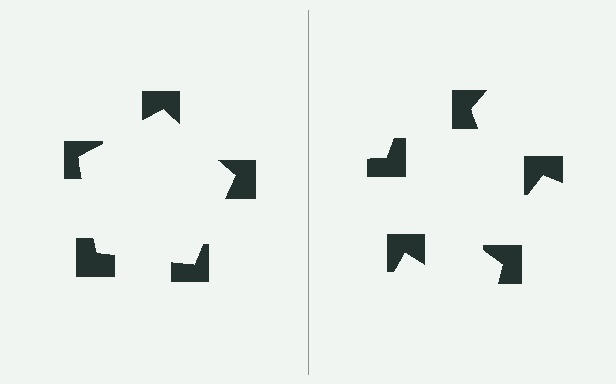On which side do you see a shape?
An illusory pentagon appears on the left side. On the right side the wedge cuts are rotated, so no coherent shape forms.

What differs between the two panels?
The notched squares are positioned identically on both sides; only the wedge orientations differ. On the left they align to a pentagon; on the right they are misaligned.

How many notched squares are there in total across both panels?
10 — 5 on each side.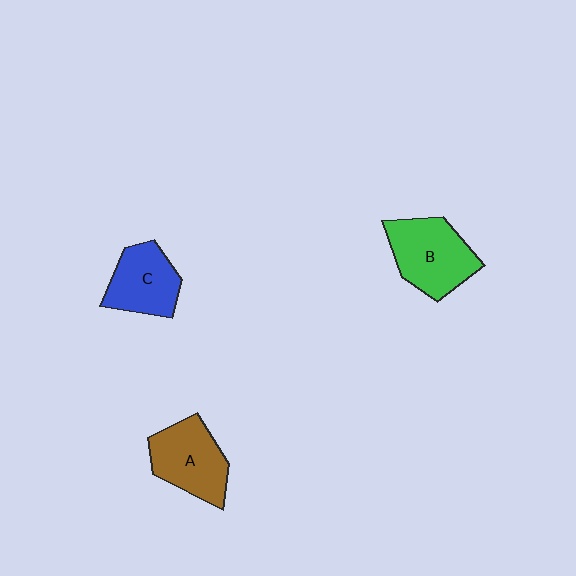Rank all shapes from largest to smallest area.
From largest to smallest: B (green), A (brown), C (blue).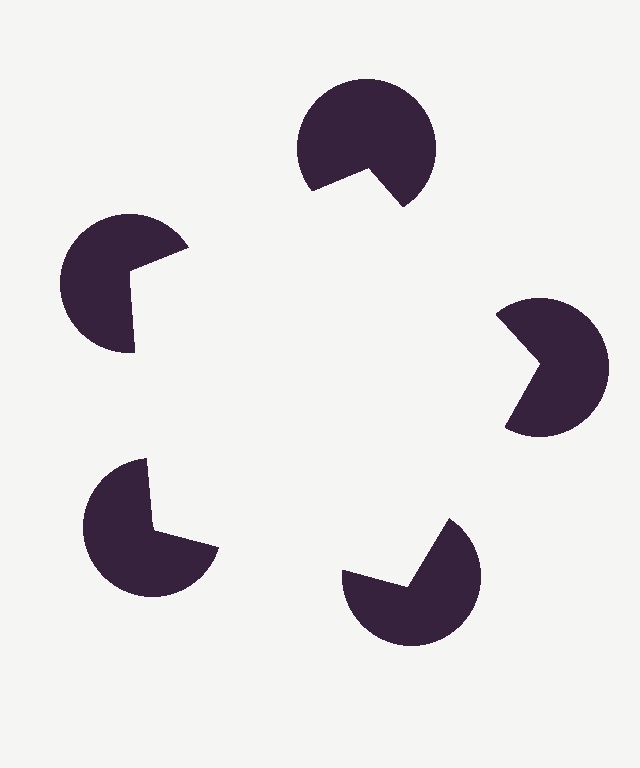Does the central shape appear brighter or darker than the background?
It typically appears slightly brighter than the background, even though no actual brightness change is drawn.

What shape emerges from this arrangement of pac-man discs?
An illusory pentagon — its edges are inferred from the aligned wedge cuts in the pac-man discs, not physically drawn.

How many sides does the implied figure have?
5 sides.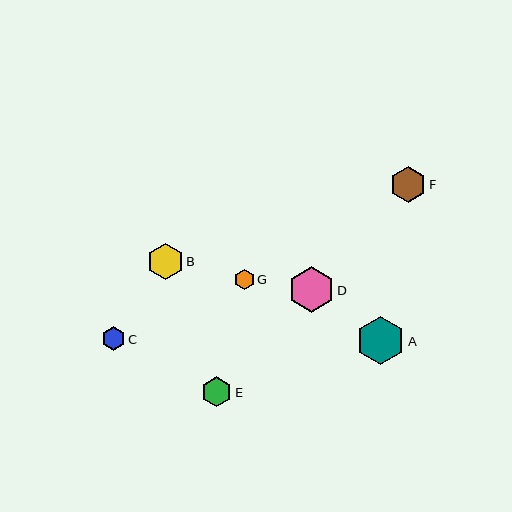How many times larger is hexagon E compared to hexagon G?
Hexagon E is approximately 1.5 times the size of hexagon G.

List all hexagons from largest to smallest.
From largest to smallest: A, D, F, B, E, C, G.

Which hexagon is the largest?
Hexagon A is the largest with a size of approximately 48 pixels.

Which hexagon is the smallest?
Hexagon G is the smallest with a size of approximately 20 pixels.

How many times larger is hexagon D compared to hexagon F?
Hexagon D is approximately 1.3 times the size of hexagon F.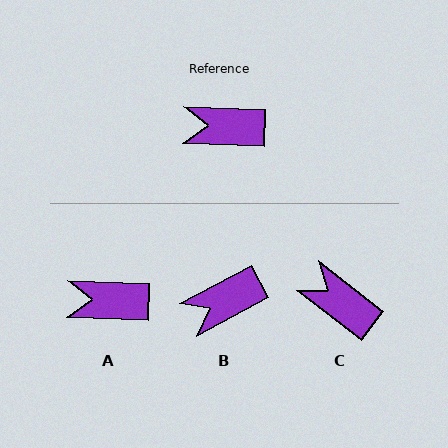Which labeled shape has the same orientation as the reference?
A.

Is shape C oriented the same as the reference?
No, it is off by about 35 degrees.